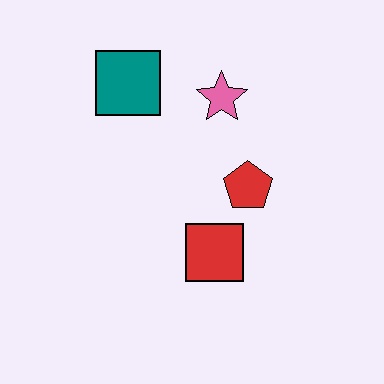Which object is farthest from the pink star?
The red square is farthest from the pink star.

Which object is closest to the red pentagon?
The red square is closest to the red pentagon.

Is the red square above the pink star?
No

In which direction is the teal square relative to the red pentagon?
The teal square is to the left of the red pentagon.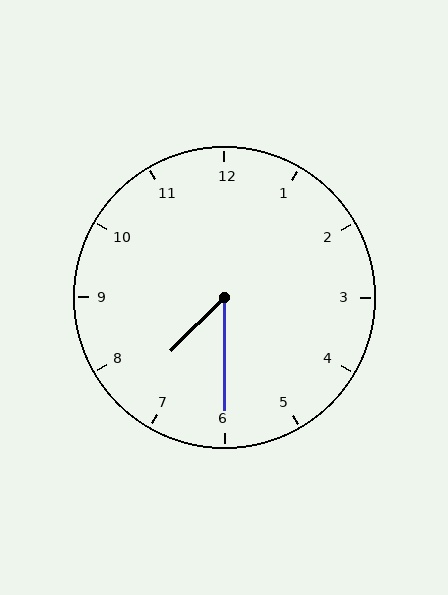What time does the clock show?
7:30.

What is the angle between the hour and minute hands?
Approximately 45 degrees.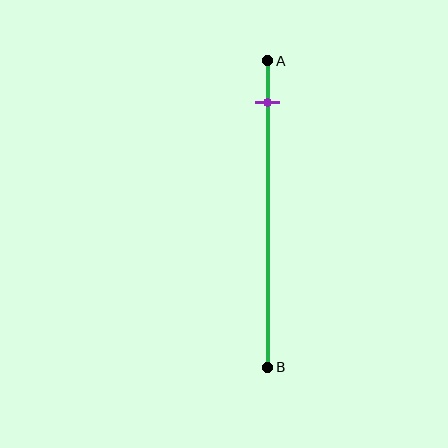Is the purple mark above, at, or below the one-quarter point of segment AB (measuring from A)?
The purple mark is above the one-quarter point of segment AB.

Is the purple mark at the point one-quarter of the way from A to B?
No, the mark is at about 15% from A, not at the 25% one-quarter point.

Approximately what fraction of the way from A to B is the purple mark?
The purple mark is approximately 15% of the way from A to B.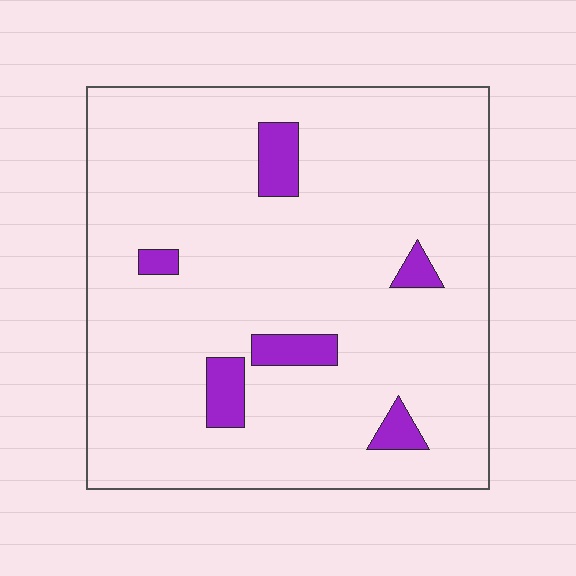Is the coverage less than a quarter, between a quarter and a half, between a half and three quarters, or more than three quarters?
Less than a quarter.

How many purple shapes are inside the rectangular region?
6.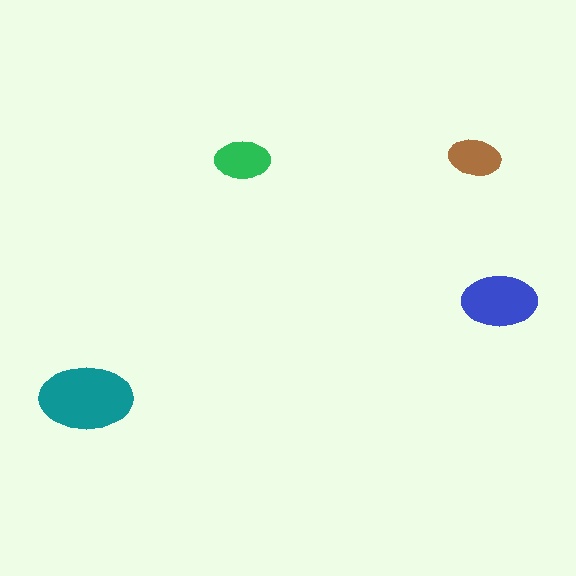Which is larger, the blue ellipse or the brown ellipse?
The blue one.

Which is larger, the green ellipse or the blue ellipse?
The blue one.